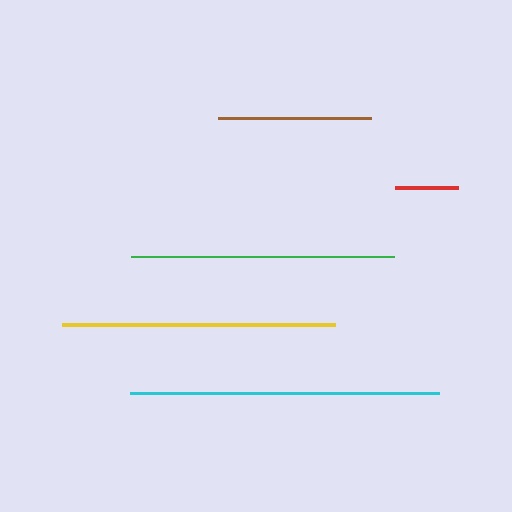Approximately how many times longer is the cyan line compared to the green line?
The cyan line is approximately 1.2 times the length of the green line.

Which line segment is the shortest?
The red line is the shortest at approximately 63 pixels.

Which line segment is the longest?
The cyan line is the longest at approximately 308 pixels.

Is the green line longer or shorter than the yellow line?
The yellow line is longer than the green line.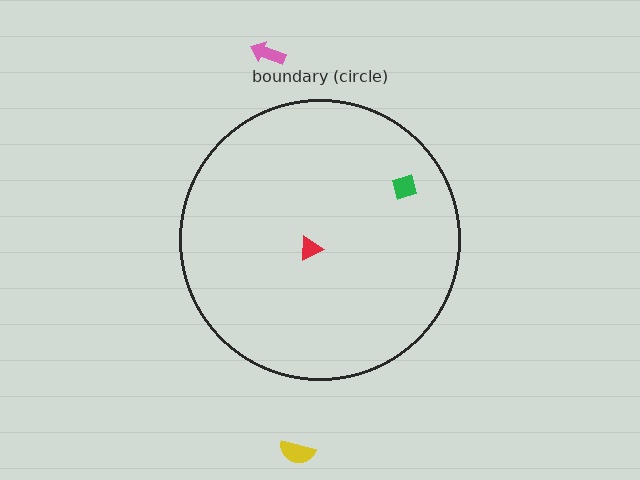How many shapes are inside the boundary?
2 inside, 2 outside.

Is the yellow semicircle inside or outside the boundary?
Outside.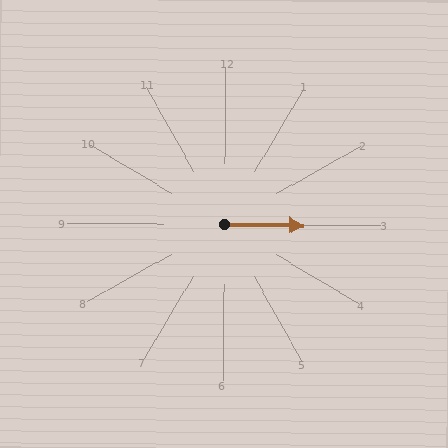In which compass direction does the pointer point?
East.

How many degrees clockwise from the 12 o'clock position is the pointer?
Approximately 91 degrees.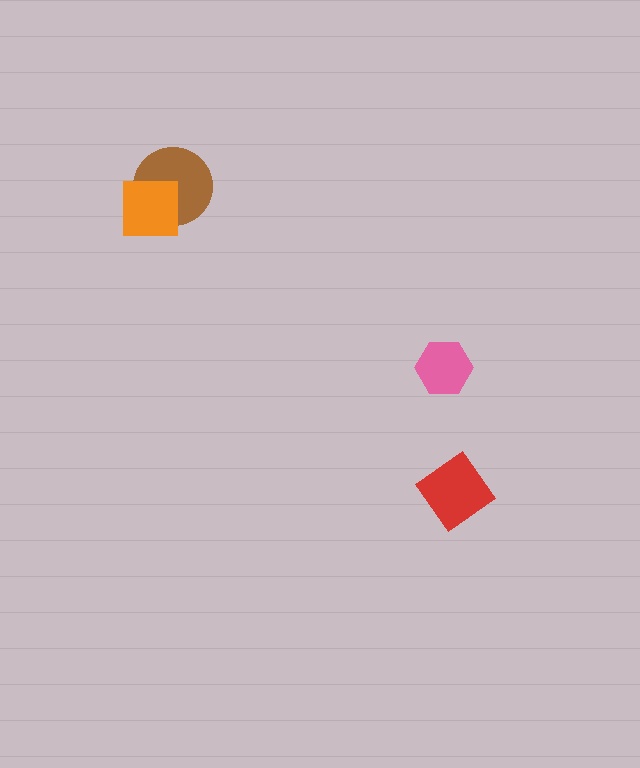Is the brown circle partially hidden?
Yes, it is partially covered by another shape.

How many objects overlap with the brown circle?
1 object overlaps with the brown circle.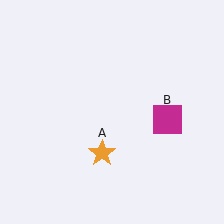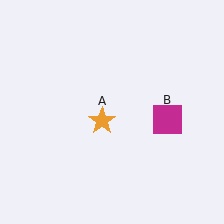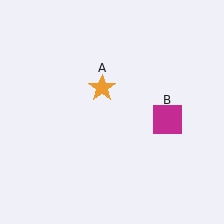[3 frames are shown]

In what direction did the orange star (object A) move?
The orange star (object A) moved up.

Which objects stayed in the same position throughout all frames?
Magenta square (object B) remained stationary.